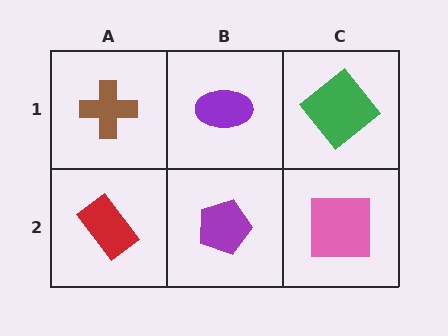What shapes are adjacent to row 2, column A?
A brown cross (row 1, column A), a purple pentagon (row 2, column B).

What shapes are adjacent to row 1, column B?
A purple pentagon (row 2, column B), a brown cross (row 1, column A), a green diamond (row 1, column C).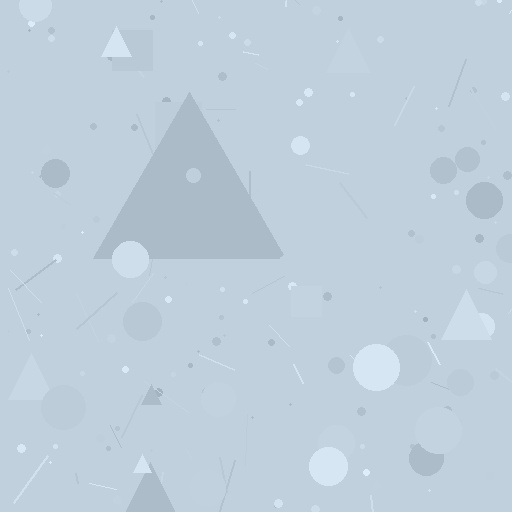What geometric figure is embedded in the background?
A triangle is embedded in the background.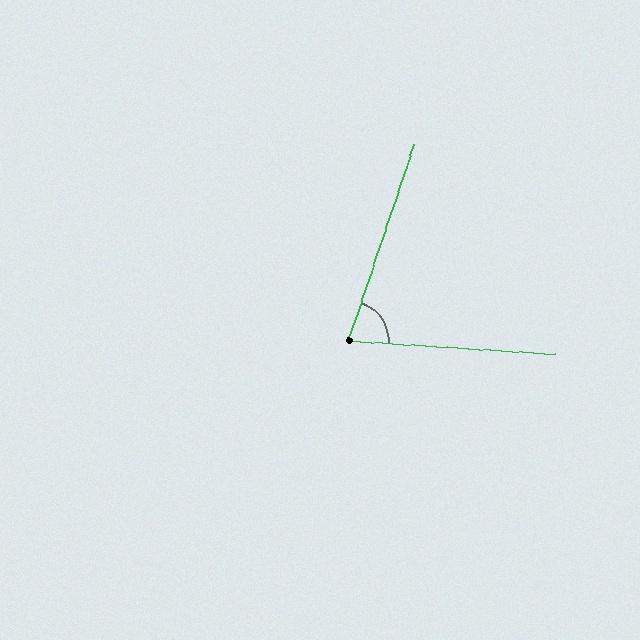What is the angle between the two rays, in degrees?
Approximately 75 degrees.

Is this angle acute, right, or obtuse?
It is acute.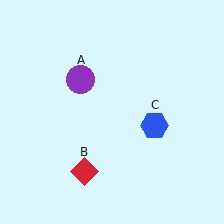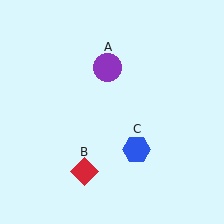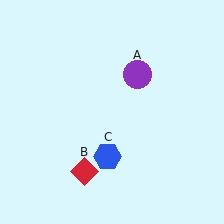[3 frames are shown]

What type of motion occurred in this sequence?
The purple circle (object A), blue hexagon (object C) rotated clockwise around the center of the scene.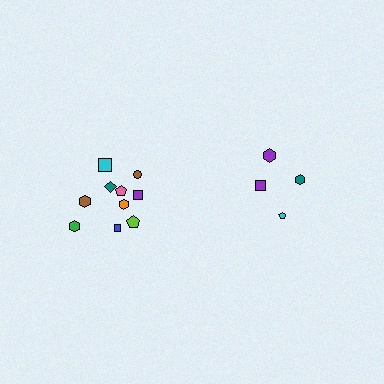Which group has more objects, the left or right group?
The left group.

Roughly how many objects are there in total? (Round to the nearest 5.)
Roughly 15 objects in total.